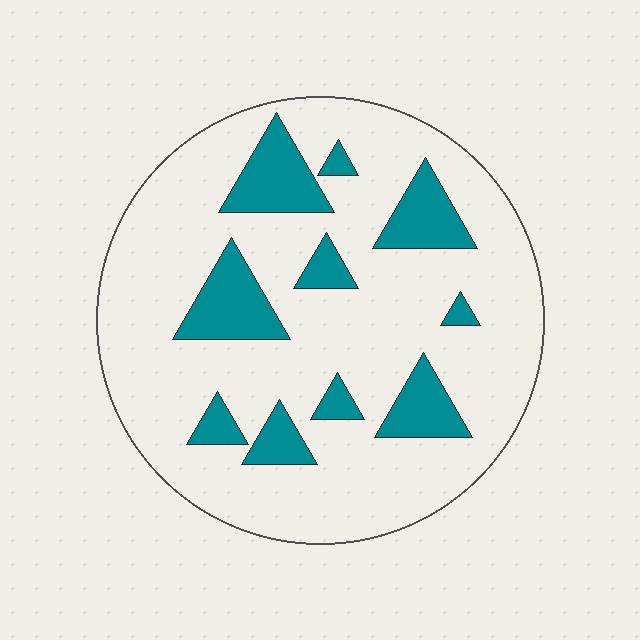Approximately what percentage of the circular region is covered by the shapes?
Approximately 20%.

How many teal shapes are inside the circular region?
10.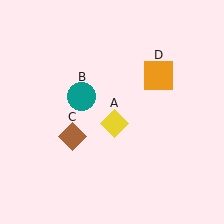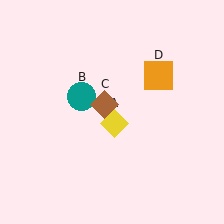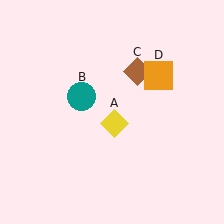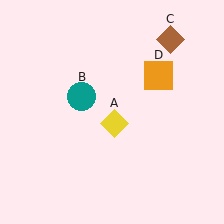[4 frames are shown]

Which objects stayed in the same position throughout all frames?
Yellow diamond (object A) and teal circle (object B) and orange square (object D) remained stationary.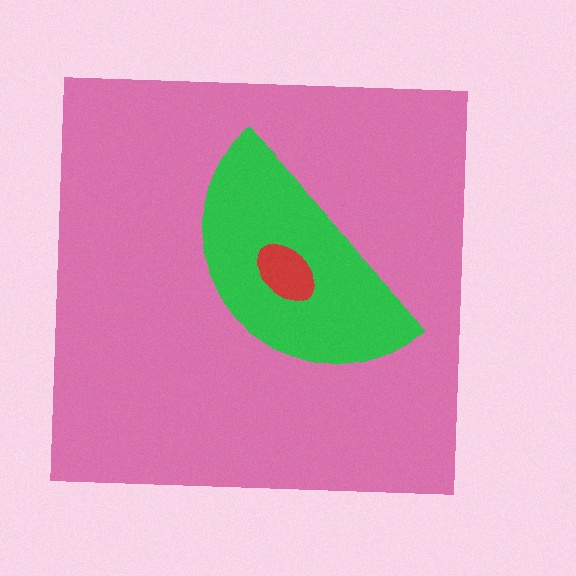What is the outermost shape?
The pink square.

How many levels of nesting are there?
3.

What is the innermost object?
The red ellipse.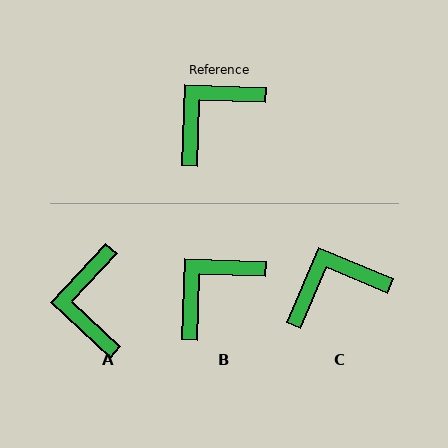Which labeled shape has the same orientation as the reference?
B.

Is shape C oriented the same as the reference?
No, it is off by about 21 degrees.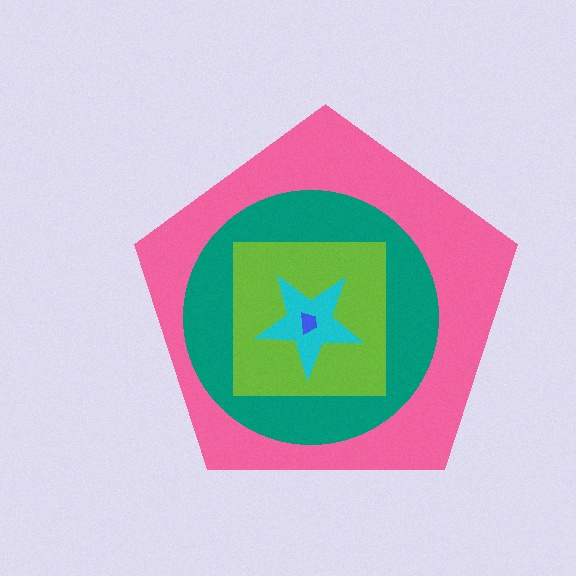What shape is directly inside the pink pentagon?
The teal circle.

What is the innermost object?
The blue trapezoid.